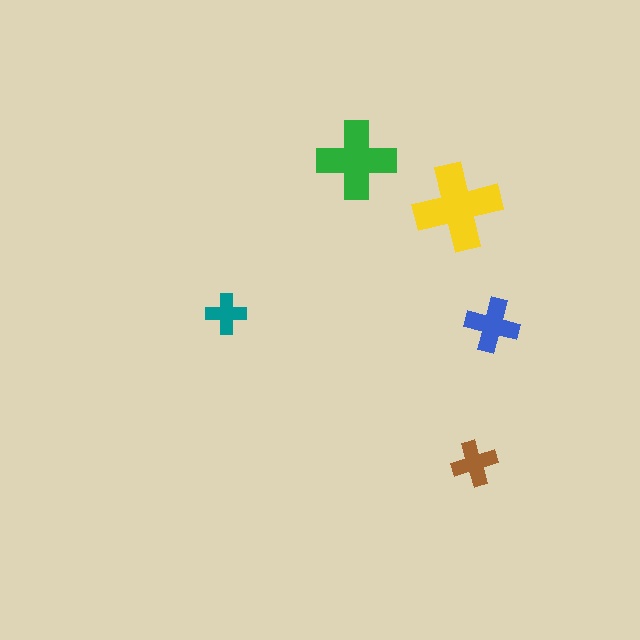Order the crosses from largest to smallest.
the yellow one, the green one, the blue one, the brown one, the teal one.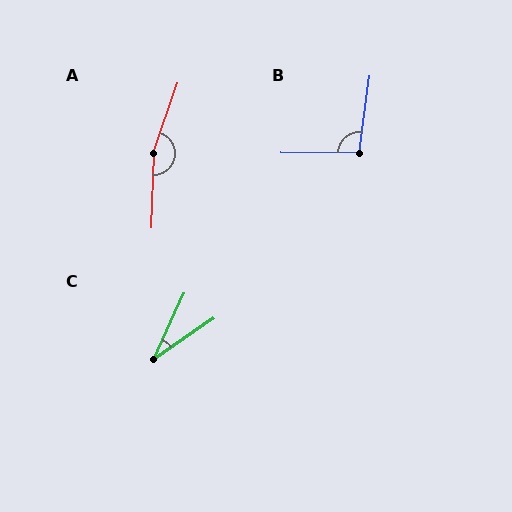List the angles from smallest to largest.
C (31°), B (97°), A (163°).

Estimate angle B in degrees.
Approximately 97 degrees.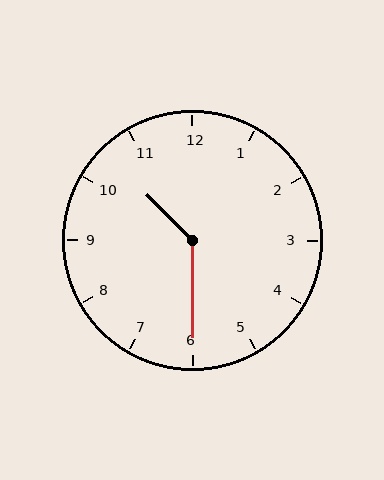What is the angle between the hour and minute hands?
Approximately 135 degrees.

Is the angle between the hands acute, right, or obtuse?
It is obtuse.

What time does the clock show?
10:30.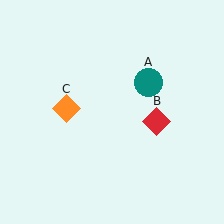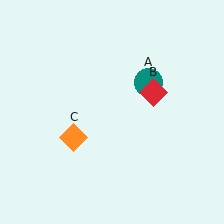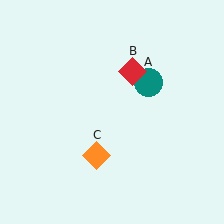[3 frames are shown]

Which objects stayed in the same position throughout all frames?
Teal circle (object A) remained stationary.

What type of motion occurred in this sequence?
The red diamond (object B), orange diamond (object C) rotated counterclockwise around the center of the scene.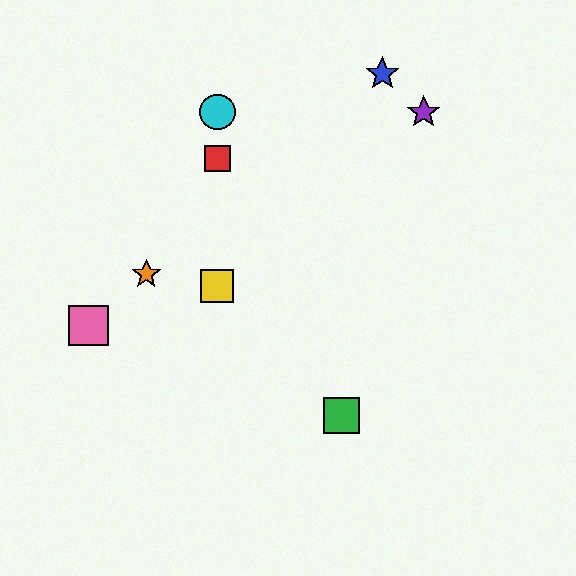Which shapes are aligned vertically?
The red square, the yellow square, the cyan circle are aligned vertically.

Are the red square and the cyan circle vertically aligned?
Yes, both are at x≈217.